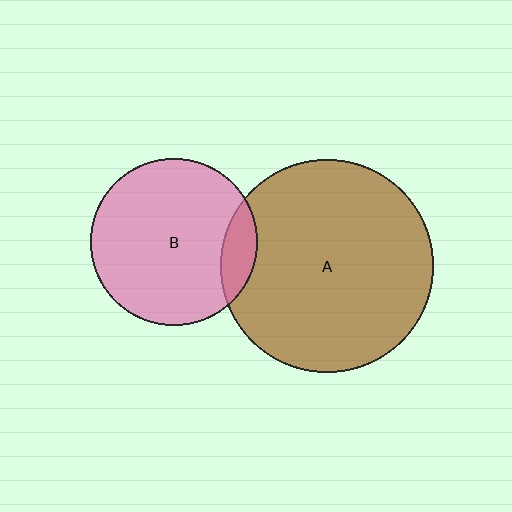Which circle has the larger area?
Circle A (brown).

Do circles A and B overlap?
Yes.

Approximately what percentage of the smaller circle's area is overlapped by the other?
Approximately 10%.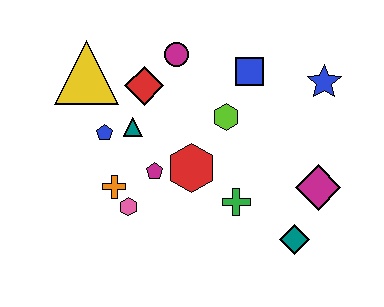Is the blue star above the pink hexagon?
Yes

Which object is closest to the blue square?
The lime hexagon is closest to the blue square.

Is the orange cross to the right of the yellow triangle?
Yes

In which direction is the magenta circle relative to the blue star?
The magenta circle is to the left of the blue star.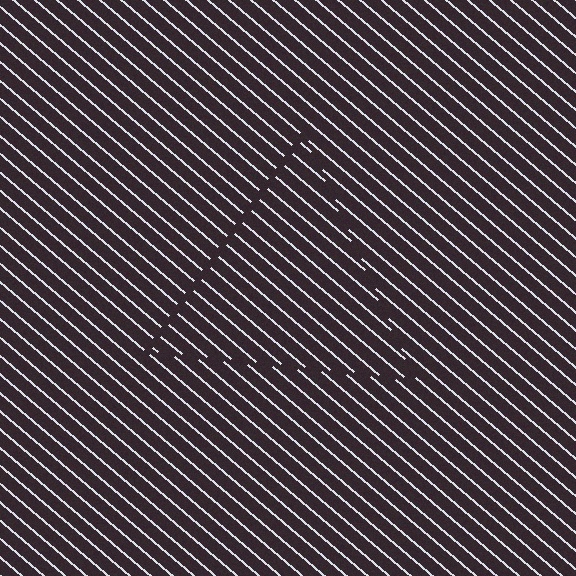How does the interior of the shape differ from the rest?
The interior of the shape contains the same grating, shifted by half a period — the contour is defined by the phase discontinuity where line-ends from the inner and outer gratings abut.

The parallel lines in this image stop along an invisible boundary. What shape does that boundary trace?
An illusory triangle. The interior of the shape contains the same grating, shifted by half a period — the contour is defined by the phase discontinuity where line-ends from the inner and outer gratings abut.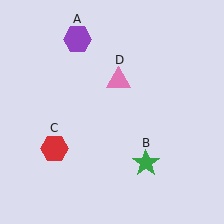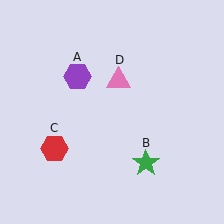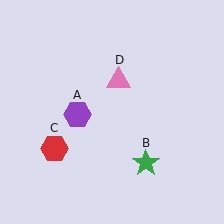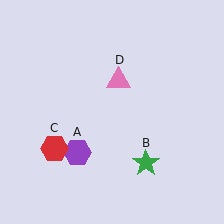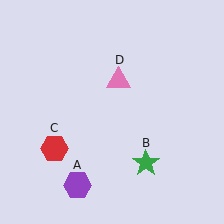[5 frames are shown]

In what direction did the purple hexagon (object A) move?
The purple hexagon (object A) moved down.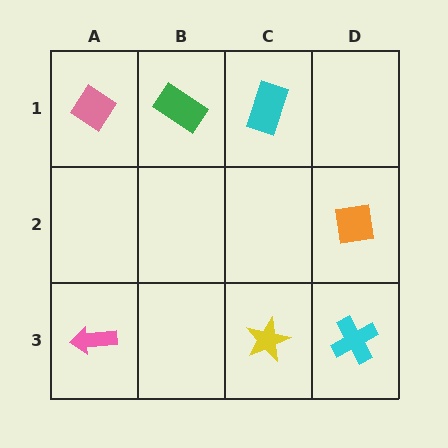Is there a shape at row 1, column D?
No, that cell is empty.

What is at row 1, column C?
A cyan rectangle.